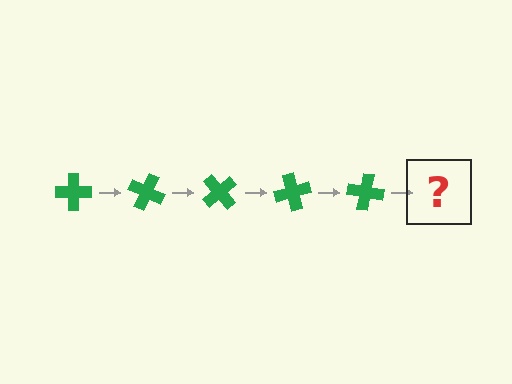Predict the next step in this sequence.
The next step is a green cross rotated 125 degrees.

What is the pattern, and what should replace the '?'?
The pattern is that the cross rotates 25 degrees each step. The '?' should be a green cross rotated 125 degrees.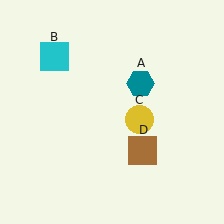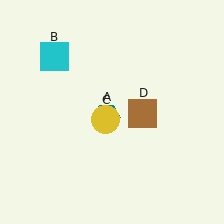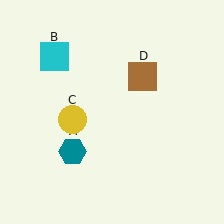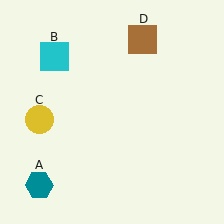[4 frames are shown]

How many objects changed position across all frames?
3 objects changed position: teal hexagon (object A), yellow circle (object C), brown square (object D).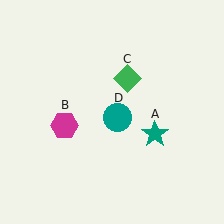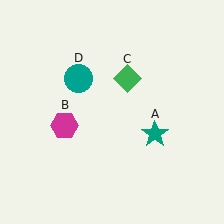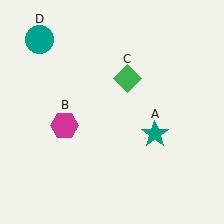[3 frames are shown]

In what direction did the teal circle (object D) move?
The teal circle (object D) moved up and to the left.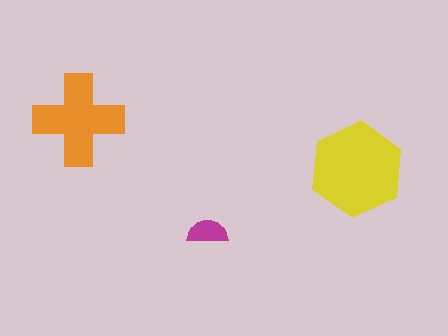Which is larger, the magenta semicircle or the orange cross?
The orange cross.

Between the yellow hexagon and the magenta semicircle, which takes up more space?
The yellow hexagon.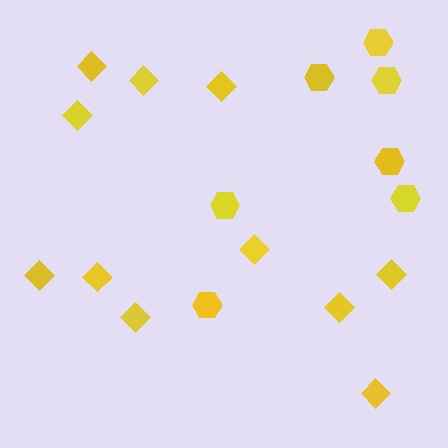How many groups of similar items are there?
There are 2 groups: one group of diamonds (11) and one group of hexagons (7).